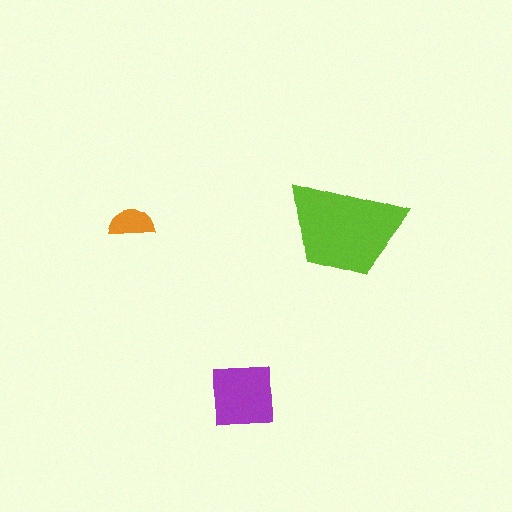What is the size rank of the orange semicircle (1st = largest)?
3rd.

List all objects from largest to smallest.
The lime trapezoid, the purple square, the orange semicircle.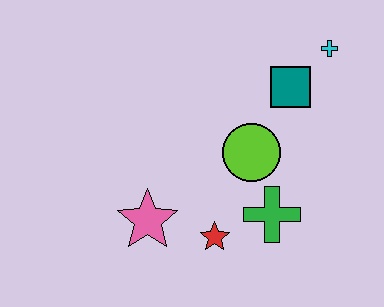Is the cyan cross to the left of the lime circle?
No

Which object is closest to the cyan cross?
The teal square is closest to the cyan cross.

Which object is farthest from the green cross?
The cyan cross is farthest from the green cross.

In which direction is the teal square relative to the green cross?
The teal square is above the green cross.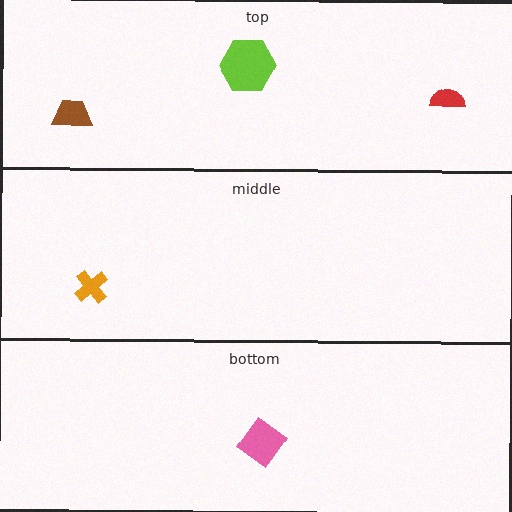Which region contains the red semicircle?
The top region.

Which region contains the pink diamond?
The bottom region.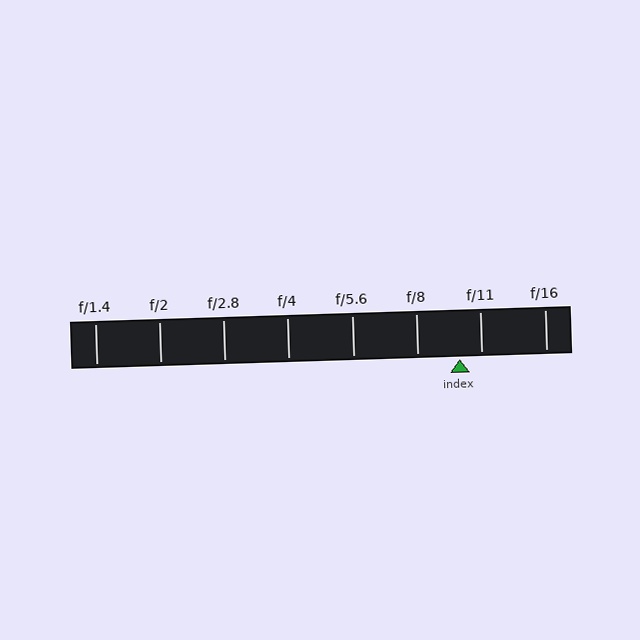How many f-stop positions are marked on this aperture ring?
There are 8 f-stop positions marked.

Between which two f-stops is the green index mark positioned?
The index mark is between f/8 and f/11.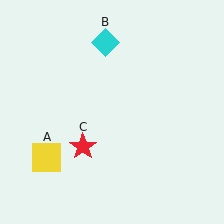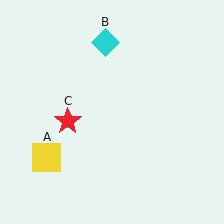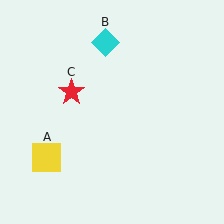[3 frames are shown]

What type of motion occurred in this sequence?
The red star (object C) rotated clockwise around the center of the scene.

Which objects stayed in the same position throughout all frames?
Yellow square (object A) and cyan diamond (object B) remained stationary.